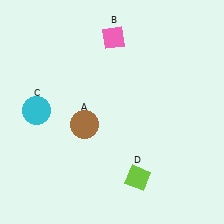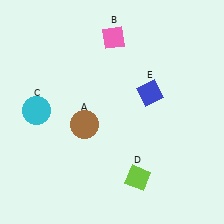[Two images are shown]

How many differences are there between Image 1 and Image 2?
There is 1 difference between the two images.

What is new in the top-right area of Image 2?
A blue diamond (E) was added in the top-right area of Image 2.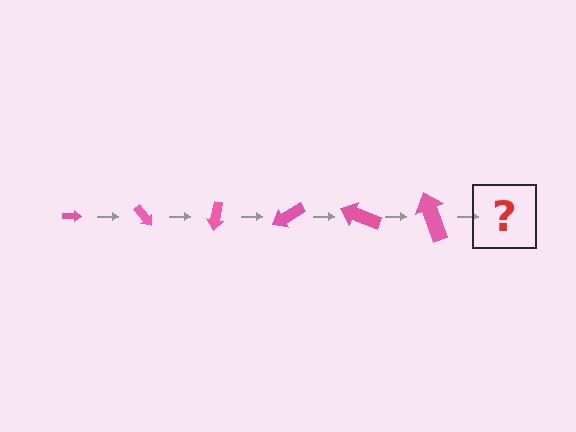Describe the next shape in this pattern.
It should be an arrow, larger than the previous one and rotated 300 degrees from the start.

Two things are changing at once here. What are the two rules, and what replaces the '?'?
The two rules are that the arrow grows larger each step and it rotates 50 degrees each step. The '?' should be an arrow, larger than the previous one and rotated 300 degrees from the start.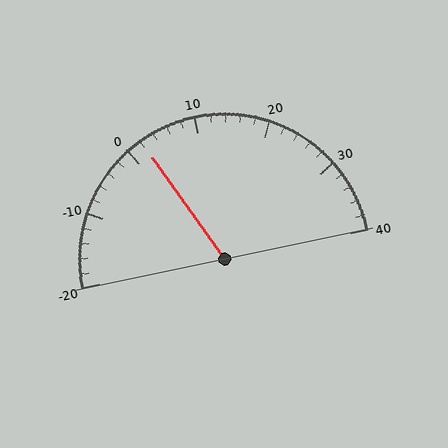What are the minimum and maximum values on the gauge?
The gauge ranges from -20 to 40.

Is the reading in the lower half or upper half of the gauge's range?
The reading is in the lower half of the range (-20 to 40).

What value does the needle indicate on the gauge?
The needle indicates approximately 2.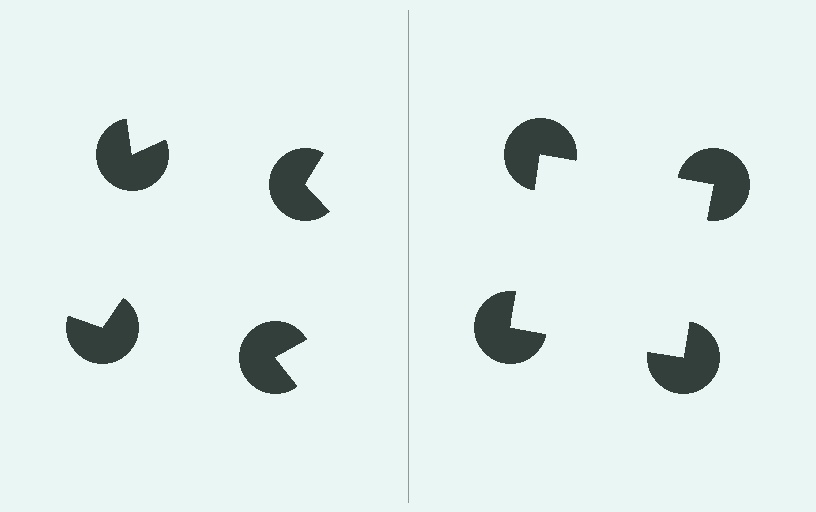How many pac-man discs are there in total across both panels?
8 — 4 on each side.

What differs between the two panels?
The pac-man discs are positioned identically on both sides; only the wedge orientations differ. On the right they align to a square; on the left they are misaligned.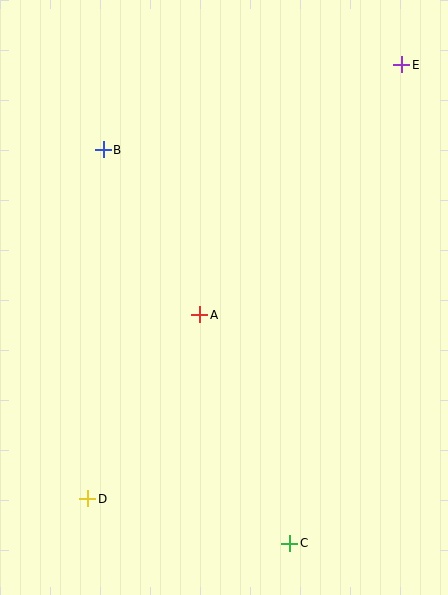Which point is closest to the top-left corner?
Point B is closest to the top-left corner.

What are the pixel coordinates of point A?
Point A is at (200, 315).